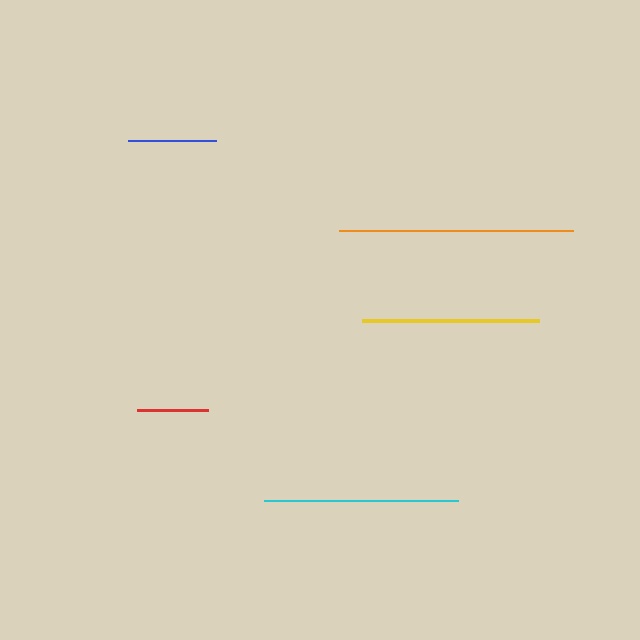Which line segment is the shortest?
The red line is the shortest at approximately 70 pixels.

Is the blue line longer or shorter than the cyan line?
The cyan line is longer than the blue line.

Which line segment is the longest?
The orange line is the longest at approximately 234 pixels.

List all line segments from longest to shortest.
From longest to shortest: orange, cyan, yellow, blue, red.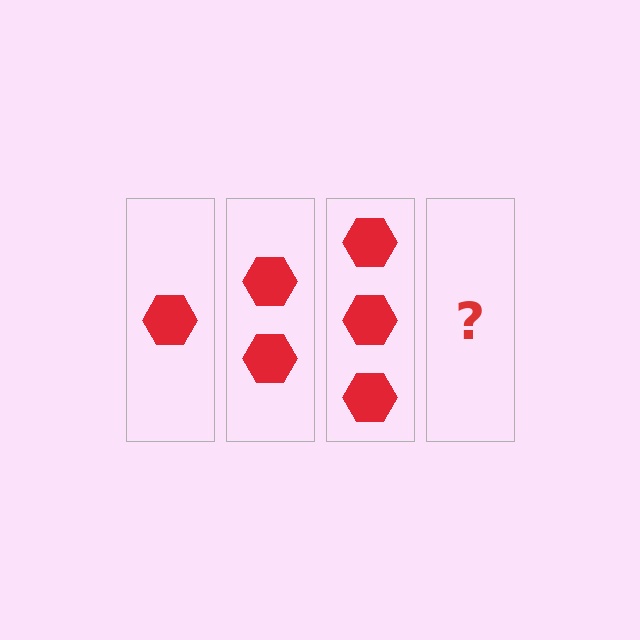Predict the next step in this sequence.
The next step is 4 hexagons.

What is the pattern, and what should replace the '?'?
The pattern is that each step adds one more hexagon. The '?' should be 4 hexagons.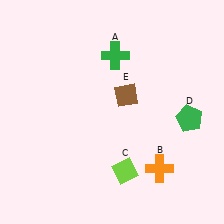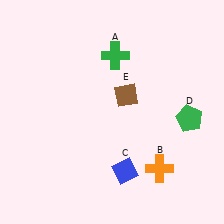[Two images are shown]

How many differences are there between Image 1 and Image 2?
There is 1 difference between the two images.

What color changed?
The diamond (C) changed from lime in Image 1 to blue in Image 2.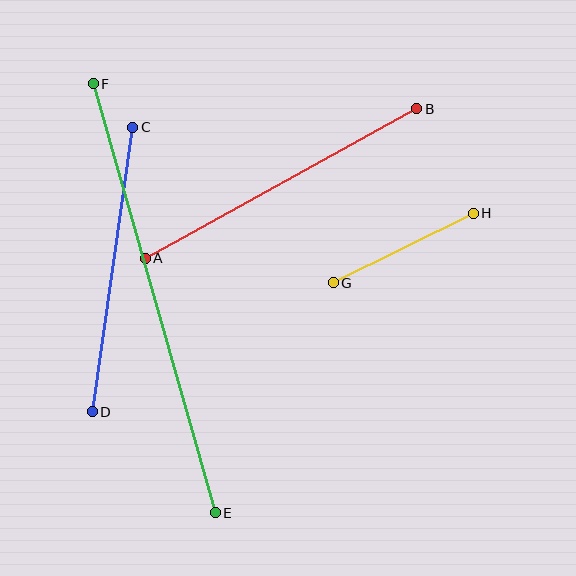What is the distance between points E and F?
The distance is approximately 446 pixels.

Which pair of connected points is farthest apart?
Points E and F are farthest apart.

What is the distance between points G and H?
The distance is approximately 156 pixels.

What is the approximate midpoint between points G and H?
The midpoint is at approximately (403, 248) pixels.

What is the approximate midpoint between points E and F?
The midpoint is at approximately (154, 298) pixels.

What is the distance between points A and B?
The distance is approximately 310 pixels.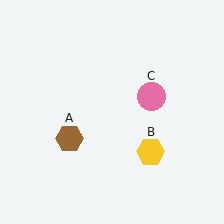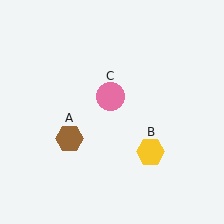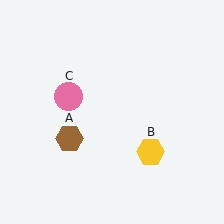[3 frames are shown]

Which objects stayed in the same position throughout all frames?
Brown hexagon (object A) and yellow hexagon (object B) remained stationary.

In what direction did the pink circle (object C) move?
The pink circle (object C) moved left.